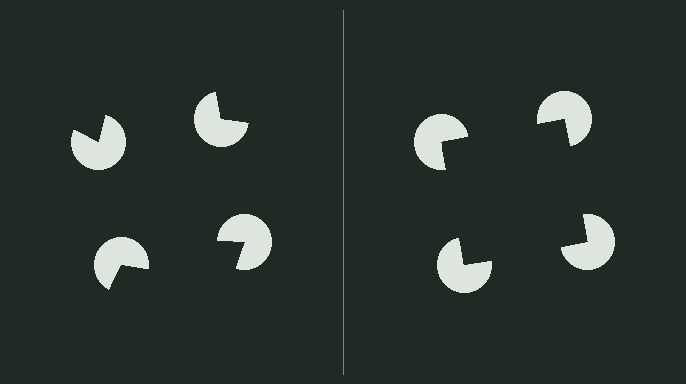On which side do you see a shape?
An illusory square appears on the right side. On the left side the wedge cuts are rotated, so no coherent shape forms.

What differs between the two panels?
The pac-man discs are positioned identically on both sides; only the wedge orientations differ. On the right they align to a square; on the left they are misaligned.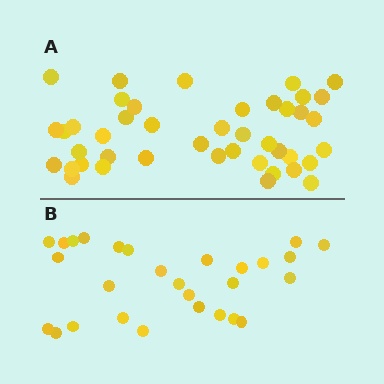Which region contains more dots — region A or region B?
Region A (the top region) has more dots.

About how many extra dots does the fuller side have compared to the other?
Region A has approximately 15 more dots than region B.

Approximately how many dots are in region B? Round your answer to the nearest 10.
About 30 dots. (The exact count is 28, which rounds to 30.)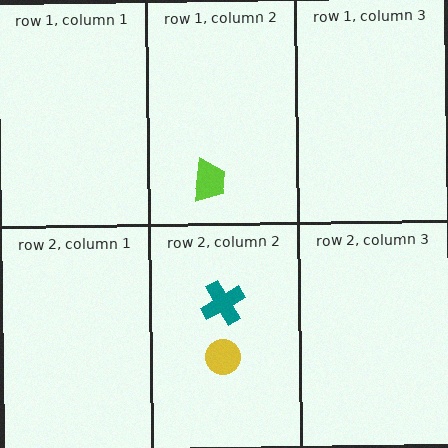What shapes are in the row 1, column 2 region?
The lime trapezoid.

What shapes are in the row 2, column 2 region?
The teal cross, the yellow circle.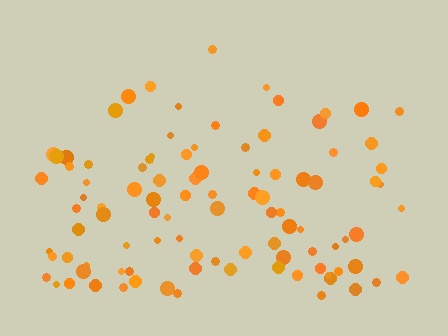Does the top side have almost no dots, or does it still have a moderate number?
Still a moderate number, just noticeably fewer than the bottom.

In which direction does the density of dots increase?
From top to bottom, with the bottom side densest.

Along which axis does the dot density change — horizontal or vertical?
Vertical.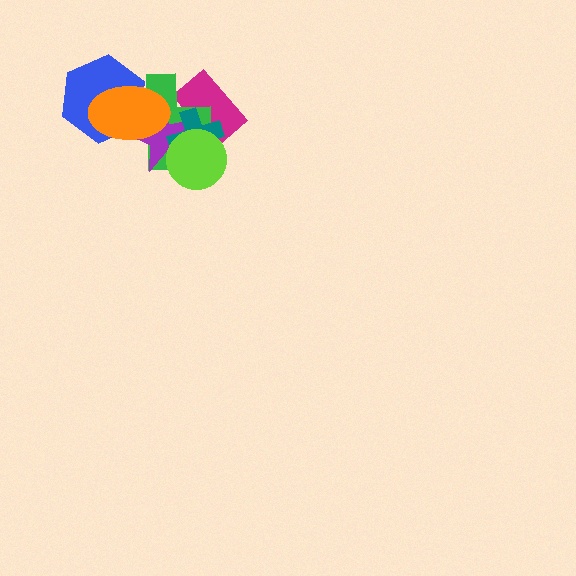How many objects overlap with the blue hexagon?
3 objects overlap with the blue hexagon.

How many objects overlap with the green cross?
6 objects overlap with the green cross.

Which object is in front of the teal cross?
The lime circle is in front of the teal cross.